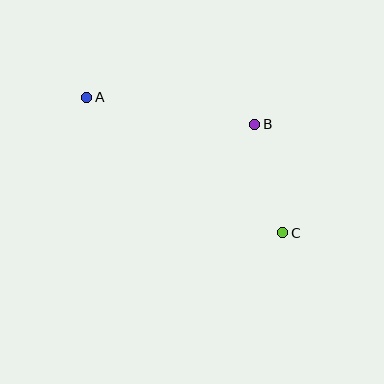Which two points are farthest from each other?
Points A and C are farthest from each other.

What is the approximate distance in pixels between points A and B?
The distance between A and B is approximately 170 pixels.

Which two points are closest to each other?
Points B and C are closest to each other.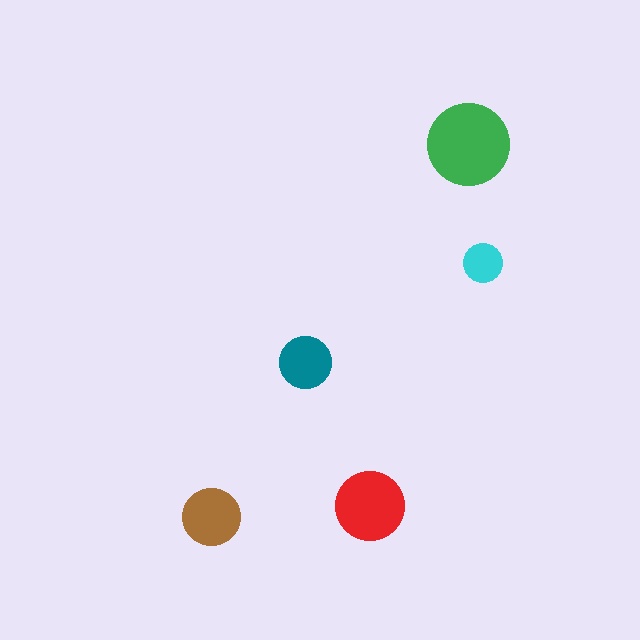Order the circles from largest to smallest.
the green one, the red one, the brown one, the teal one, the cyan one.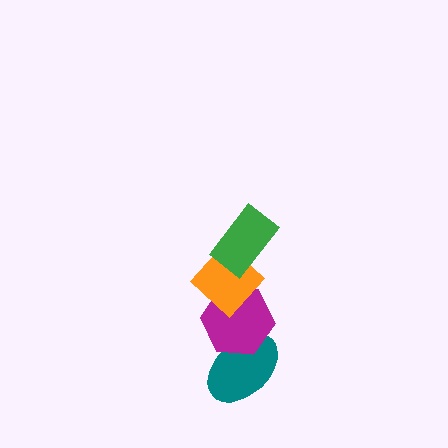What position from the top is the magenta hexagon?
The magenta hexagon is 3rd from the top.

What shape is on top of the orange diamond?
The green rectangle is on top of the orange diamond.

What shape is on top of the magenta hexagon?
The orange diamond is on top of the magenta hexagon.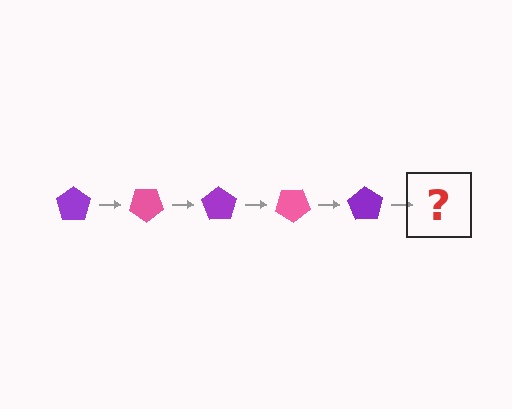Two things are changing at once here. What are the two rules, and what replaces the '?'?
The two rules are that it rotates 35 degrees each step and the color cycles through purple and pink. The '?' should be a pink pentagon, rotated 175 degrees from the start.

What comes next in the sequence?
The next element should be a pink pentagon, rotated 175 degrees from the start.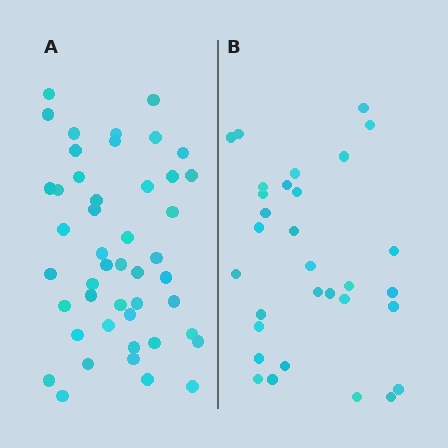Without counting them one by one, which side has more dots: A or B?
Region A (the left region) has more dots.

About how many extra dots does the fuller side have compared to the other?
Region A has approximately 15 more dots than region B.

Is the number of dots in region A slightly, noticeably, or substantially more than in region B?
Region A has substantially more. The ratio is roughly 1.5 to 1.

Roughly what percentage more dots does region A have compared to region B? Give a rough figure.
About 50% more.